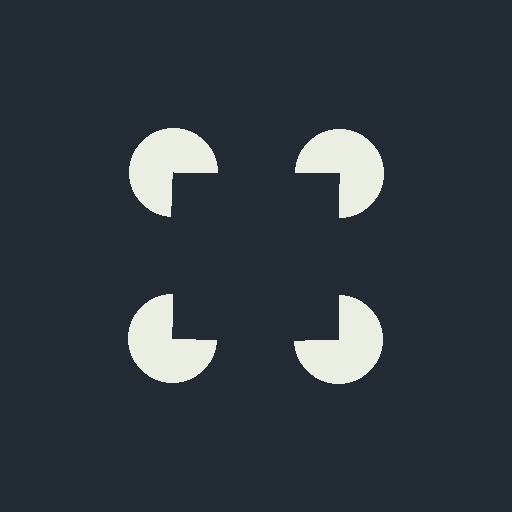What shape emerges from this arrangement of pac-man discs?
An illusory square — its edges are inferred from the aligned wedge cuts in the pac-man discs, not physically drawn.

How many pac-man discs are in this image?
There are 4 — one at each vertex of the illusory square.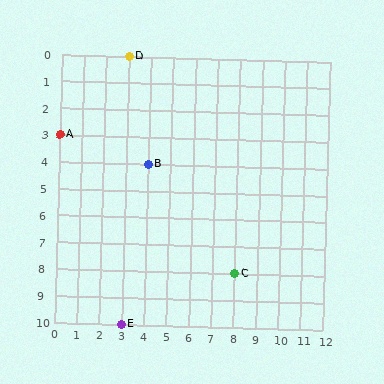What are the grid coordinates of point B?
Point B is at grid coordinates (4, 4).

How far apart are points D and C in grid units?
Points D and C are 5 columns and 8 rows apart (about 9.4 grid units diagonally).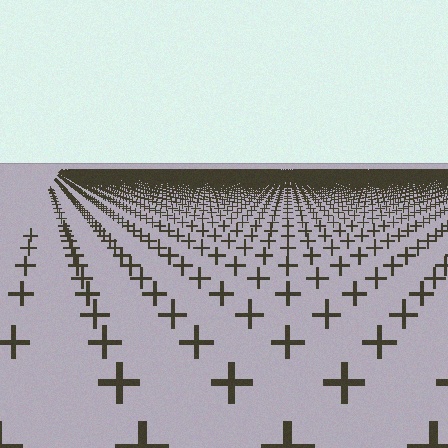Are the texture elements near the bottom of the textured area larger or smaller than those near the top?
Larger. Near the bottom, elements are closer to the viewer and appear at a bigger on-screen size.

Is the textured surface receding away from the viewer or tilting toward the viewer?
The surface is receding away from the viewer. Texture elements get smaller and denser toward the top.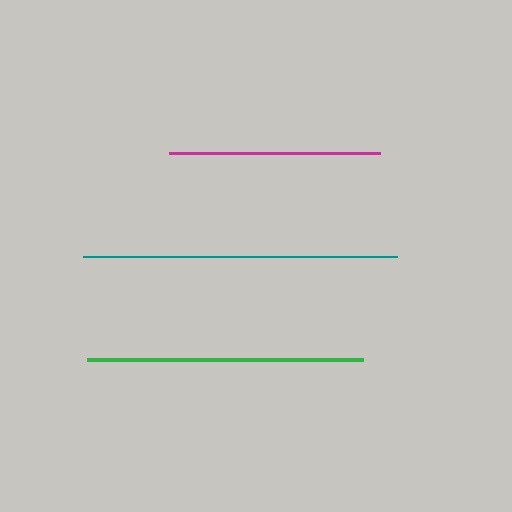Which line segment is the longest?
The teal line is the longest at approximately 314 pixels.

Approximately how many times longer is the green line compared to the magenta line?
The green line is approximately 1.3 times the length of the magenta line.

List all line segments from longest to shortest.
From longest to shortest: teal, green, magenta.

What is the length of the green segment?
The green segment is approximately 275 pixels long.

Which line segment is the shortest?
The magenta line is the shortest at approximately 211 pixels.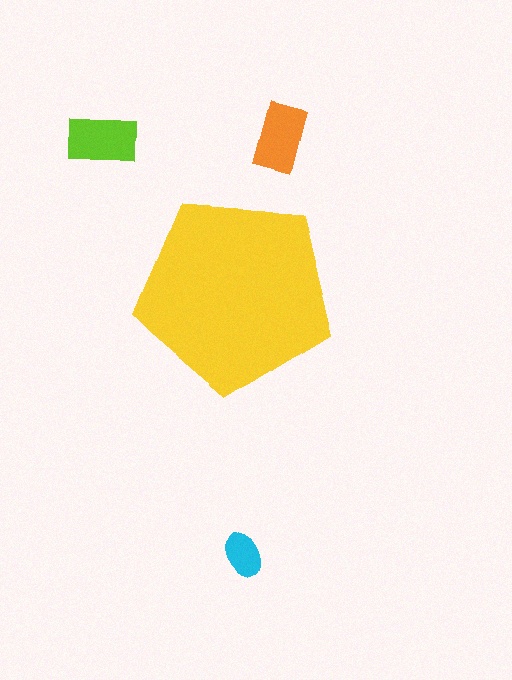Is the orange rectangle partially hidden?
No, the orange rectangle is fully visible.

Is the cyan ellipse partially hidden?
No, the cyan ellipse is fully visible.